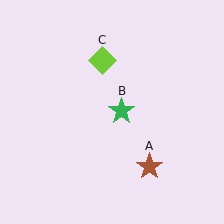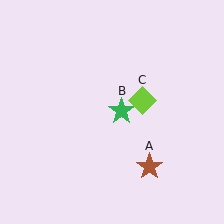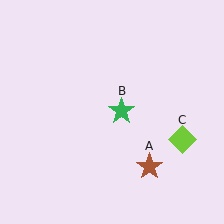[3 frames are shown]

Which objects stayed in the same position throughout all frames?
Brown star (object A) and green star (object B) remained stationary.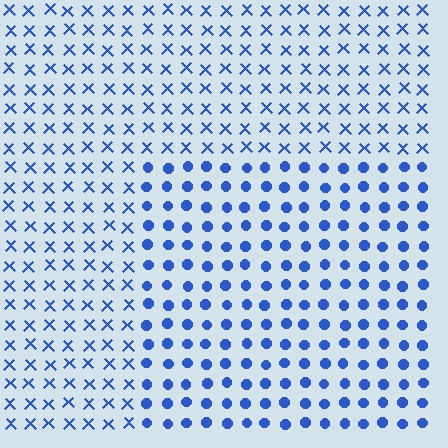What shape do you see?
I see a rectangle.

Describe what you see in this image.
The image is filled with small blue elements arranged in a uniform grid. A rectangle-shaped region contains circles, while the surrounding area contains X marks. The boundary is defined purely by the change in element shape.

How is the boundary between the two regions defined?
The boundary is defined by a change in element shape: circles inside vs. X marks outside. All elements share the same color and spacing.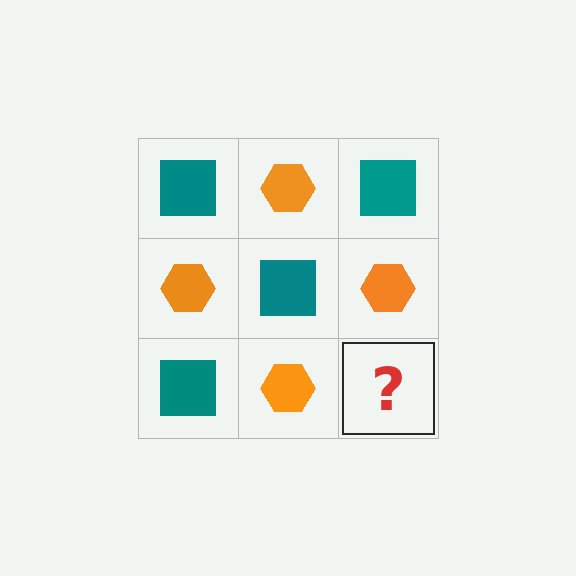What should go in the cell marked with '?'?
The missing cell should contain a teal square.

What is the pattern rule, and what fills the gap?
The rule is that it alternates teal square and orange hexagon in a checkerboard pattern. The gap should be filled with a teal square.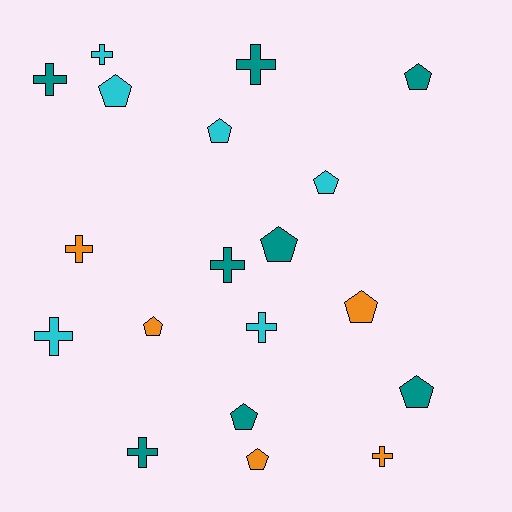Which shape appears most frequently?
Pentagon, with 10 objects.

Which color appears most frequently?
Teal, with 8 objects.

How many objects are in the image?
There are 19 objects.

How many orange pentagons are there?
There are 3 orange pentagons.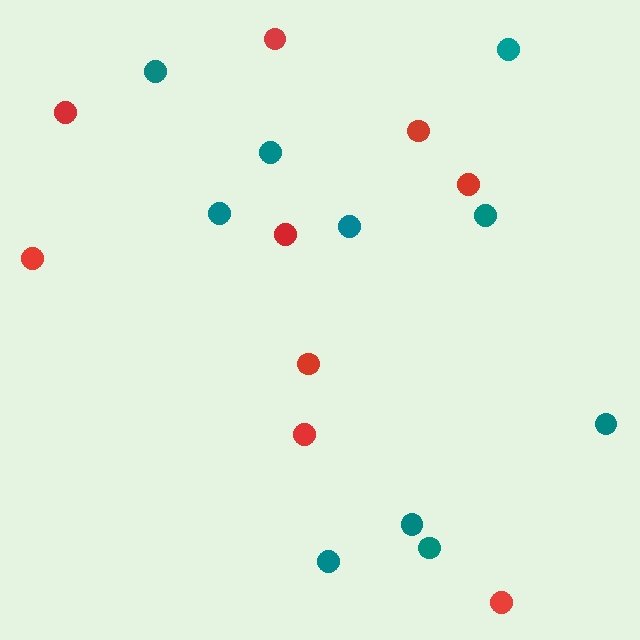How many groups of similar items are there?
There are 2 groups: one group of teal circles (10) and one group of red circles (9).